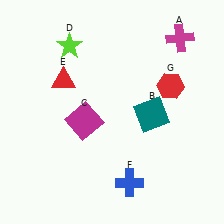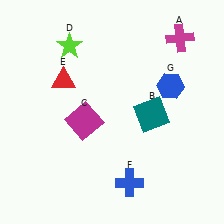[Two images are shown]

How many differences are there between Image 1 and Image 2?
There is 1 difference between the two images.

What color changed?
The hexagon (G) changed from red in Image 1 to blue in Image 2.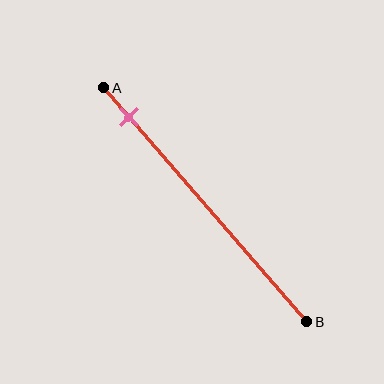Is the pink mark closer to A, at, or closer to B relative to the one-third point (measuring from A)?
The pink mark is closer to point A than the one-third point of segment AB.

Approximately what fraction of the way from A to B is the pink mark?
The pink mark is approximately 15% of the way from A to B.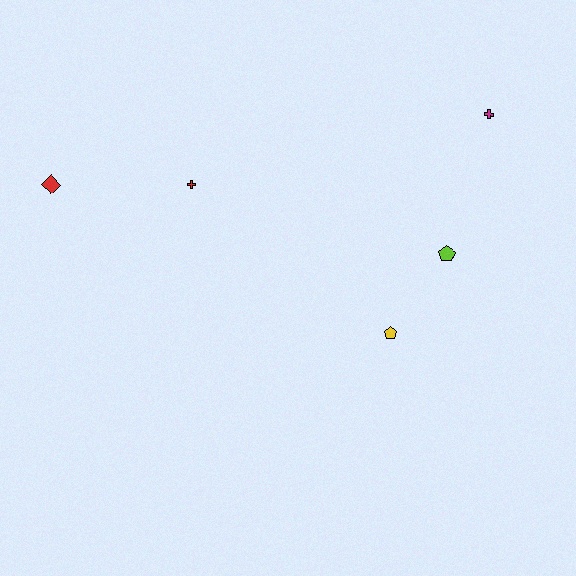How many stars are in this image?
There are no stars.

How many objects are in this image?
There are 5 objects.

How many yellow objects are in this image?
There is 1 yellow object.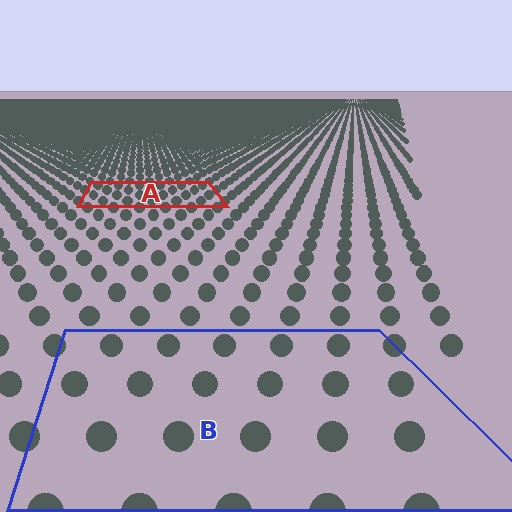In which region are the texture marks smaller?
The texture marks are smaller in region A, because it is farther away.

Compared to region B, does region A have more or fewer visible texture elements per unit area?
Region A has more texture elements per unit area — they are packed more densely because it is farther away.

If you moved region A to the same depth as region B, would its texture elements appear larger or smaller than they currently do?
They would appear larger. At a closer depth, the same texture elements are projected at a bigger on-screen size.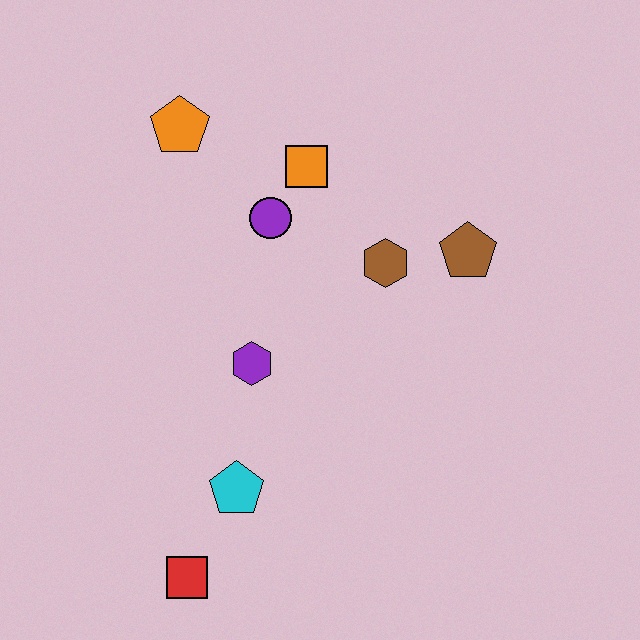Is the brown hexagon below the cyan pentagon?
No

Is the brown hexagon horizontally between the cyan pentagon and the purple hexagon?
No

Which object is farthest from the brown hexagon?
The red square is farthest from the brown hexagon.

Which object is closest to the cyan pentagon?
The red square is closest to the cyan pentagon.